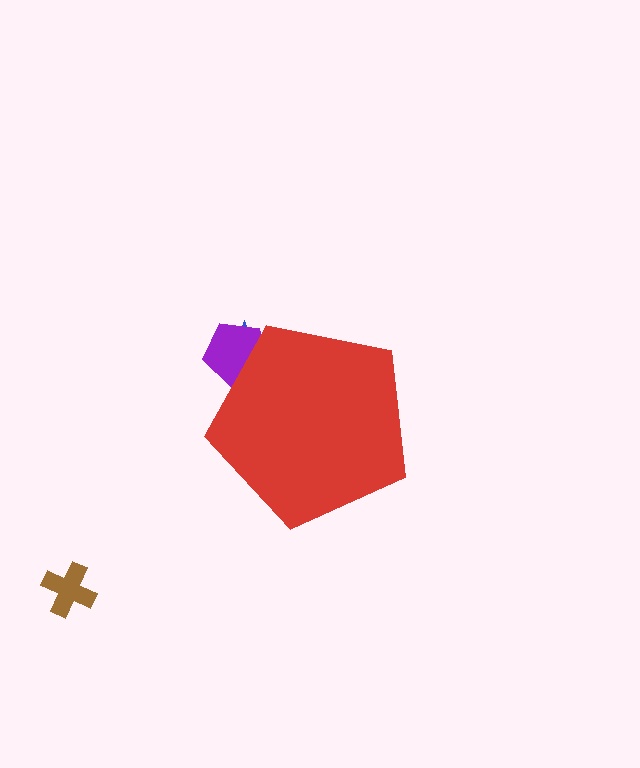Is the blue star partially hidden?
Yes, the blue star is partially hidden behind the red pentagon.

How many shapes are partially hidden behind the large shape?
2 shapes are partially hidden.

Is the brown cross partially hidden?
No, the brown cross is fully visible.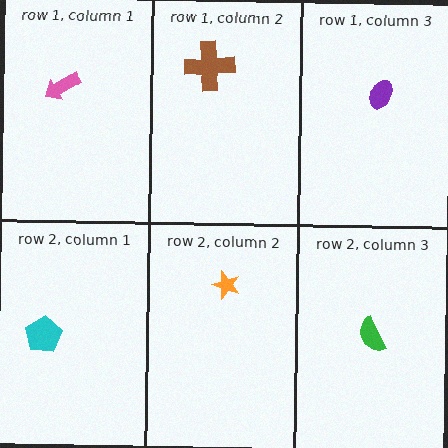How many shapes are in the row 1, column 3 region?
1.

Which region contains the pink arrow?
The row 1, column 1 region.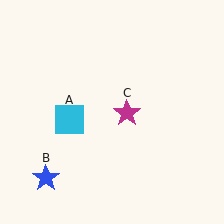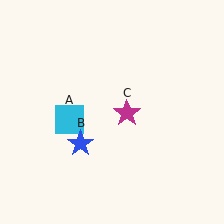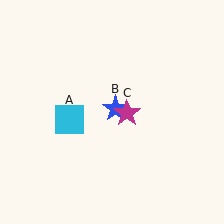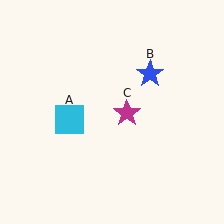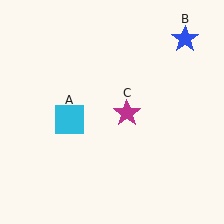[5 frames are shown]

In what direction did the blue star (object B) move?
The blue star (object B) moved up and to the right.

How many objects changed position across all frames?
1 object changed position: blue star (object B).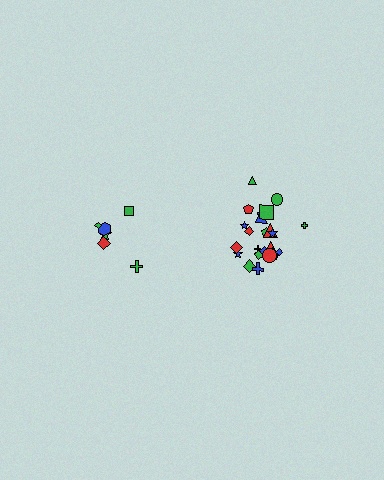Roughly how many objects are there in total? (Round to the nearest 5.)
Roughly 30 objects in total.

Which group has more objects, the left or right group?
The right group.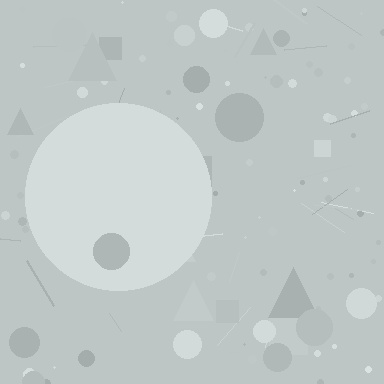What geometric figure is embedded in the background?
A circle is embedded in the background.